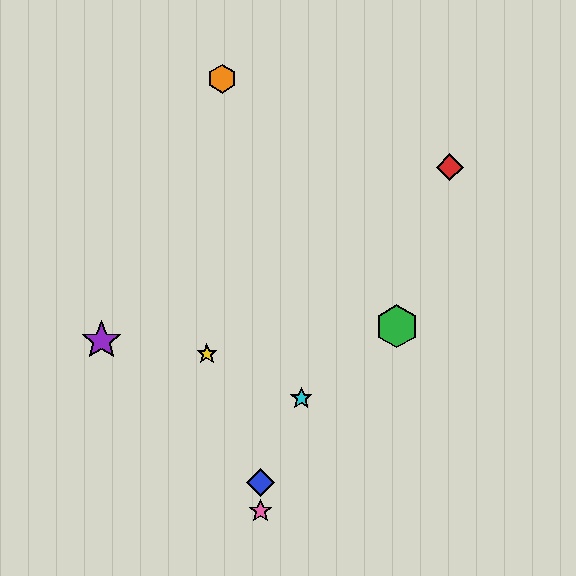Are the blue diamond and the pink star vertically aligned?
Yes, both are at x≈261.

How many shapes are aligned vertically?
2 shapes (the blue diamond, the pink star) are aligned vertically.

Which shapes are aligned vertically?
The blue diamond, the pink star are aligned vertically.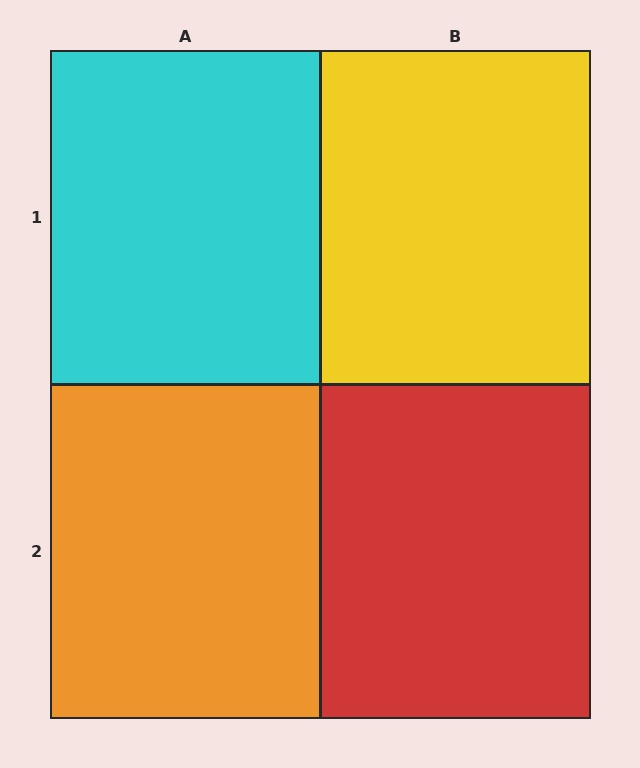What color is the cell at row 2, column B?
Red.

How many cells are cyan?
1 cell is cyan.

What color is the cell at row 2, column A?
Orange.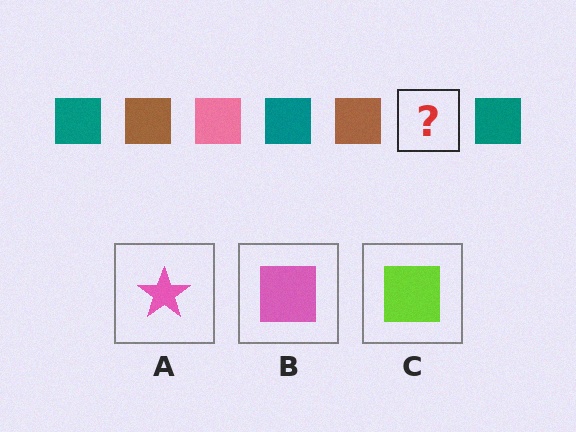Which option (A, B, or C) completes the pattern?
B.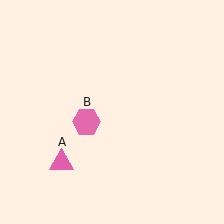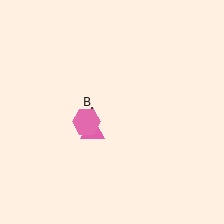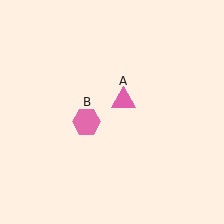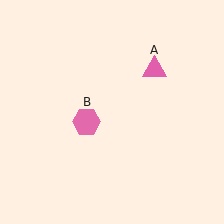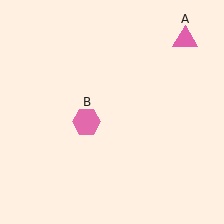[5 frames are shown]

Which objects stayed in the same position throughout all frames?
Pink hexagon (object B) remained stationary.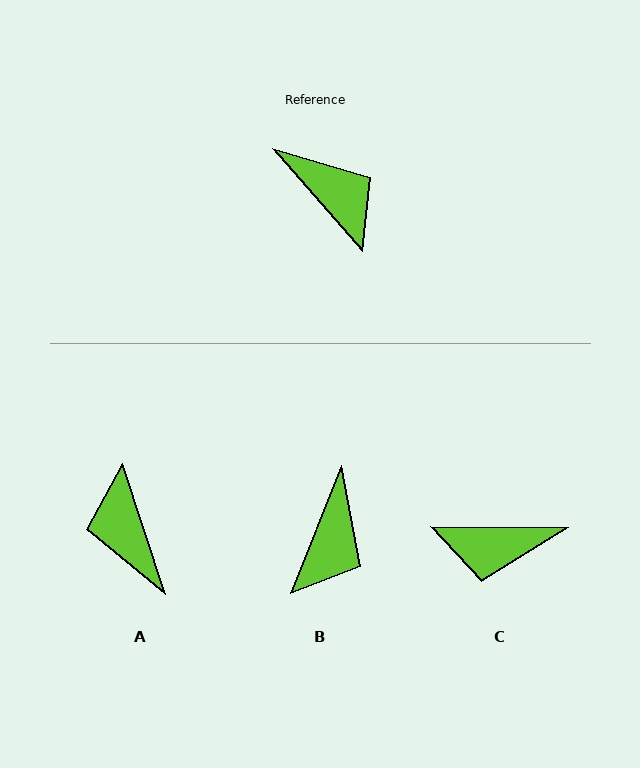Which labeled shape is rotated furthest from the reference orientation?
A, about 157 degrees away.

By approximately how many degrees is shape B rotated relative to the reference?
Approximately 63 degrees clockwise.